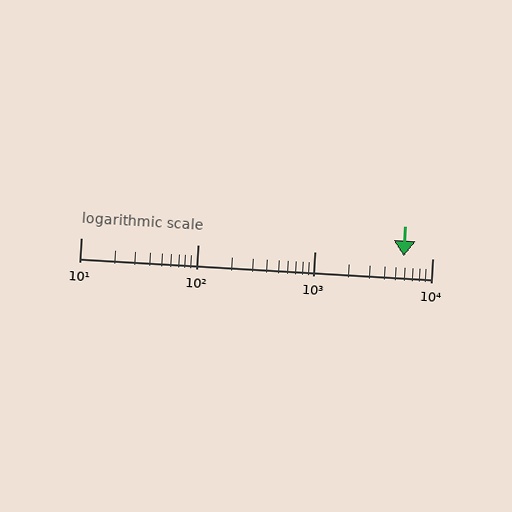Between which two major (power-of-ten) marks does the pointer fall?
The pointer is between 1000 and 10000.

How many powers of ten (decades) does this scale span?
The scale spans 3 decades, from 10 to 10000.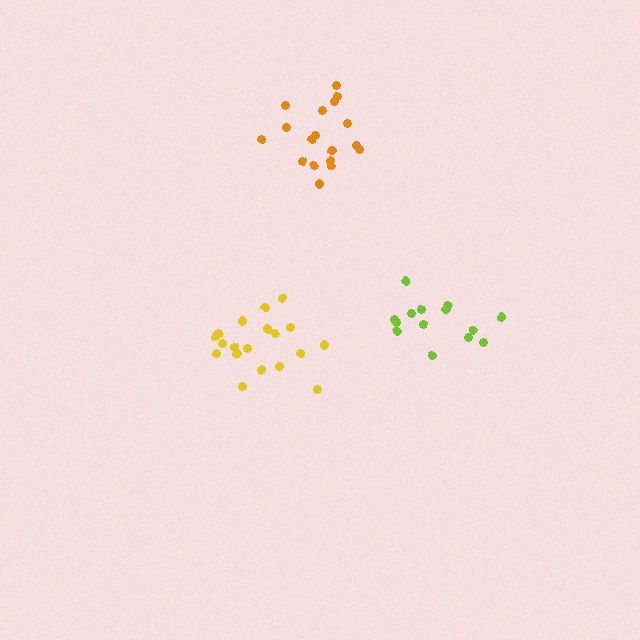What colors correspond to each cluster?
The clusters are colored: yellow, orange, lime.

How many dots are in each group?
Group 1: 19 dots, Group 2: 18 dots, Group 3: 14 dots (51 total).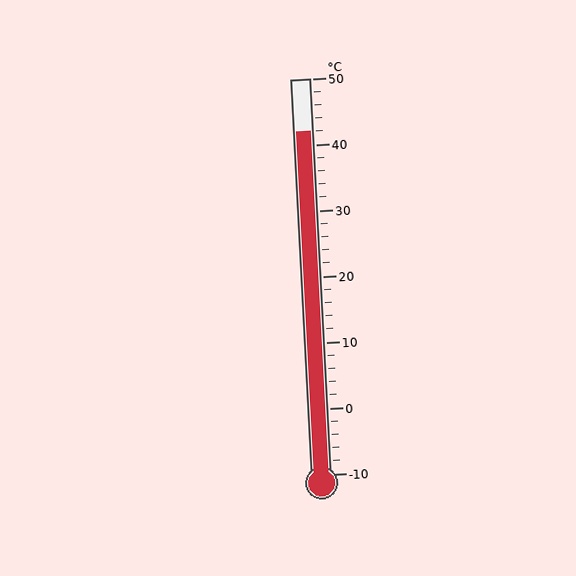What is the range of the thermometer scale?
The thermometer scale ranges from -10°C to 50°C.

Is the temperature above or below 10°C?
The temperature is above 10°C.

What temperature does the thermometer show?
The thermometer shows approximately 42°C.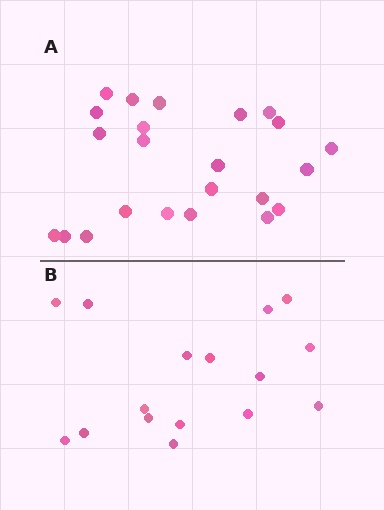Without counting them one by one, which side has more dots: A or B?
Region A (the top region) has more dots.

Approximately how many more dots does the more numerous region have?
Region A has roughly 8 or so more dots than region B.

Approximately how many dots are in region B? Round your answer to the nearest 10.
About 20 dots. (The exact count is 16, which rounds to 20.)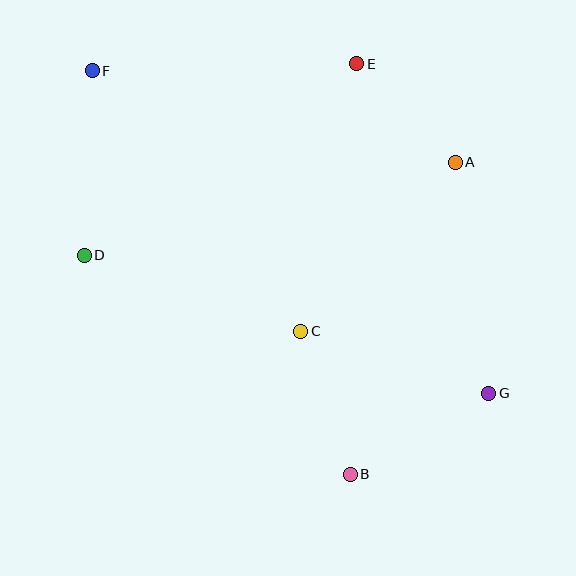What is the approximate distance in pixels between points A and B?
The distance between A and B is approximately 329 pixels.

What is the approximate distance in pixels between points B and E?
The distance between B and E is approximately 410 pixels.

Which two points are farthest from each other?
Points F and G are farthest from each other.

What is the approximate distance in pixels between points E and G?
The distance between E and G is approximately 355 pixels.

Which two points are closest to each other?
Points A and E are closest to each other.